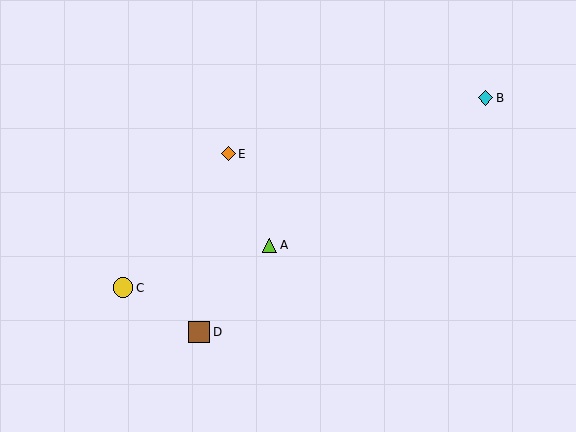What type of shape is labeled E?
Shape E is an orange diamond.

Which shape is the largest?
The brown square (labeled D) is the largest.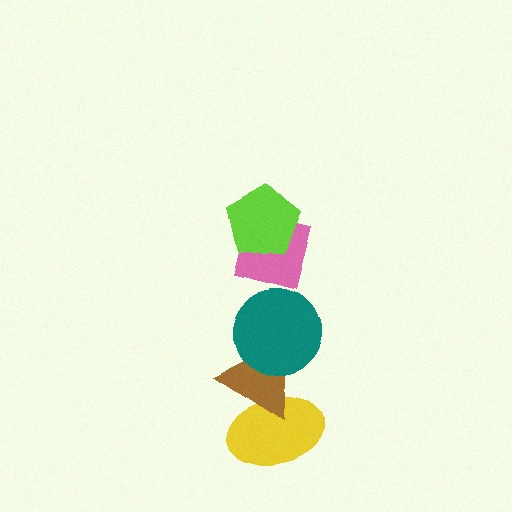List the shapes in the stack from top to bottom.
From top to bottom: the lime pentagon, the pink square, the teal circle, the brown triangle, the yellow ellipse.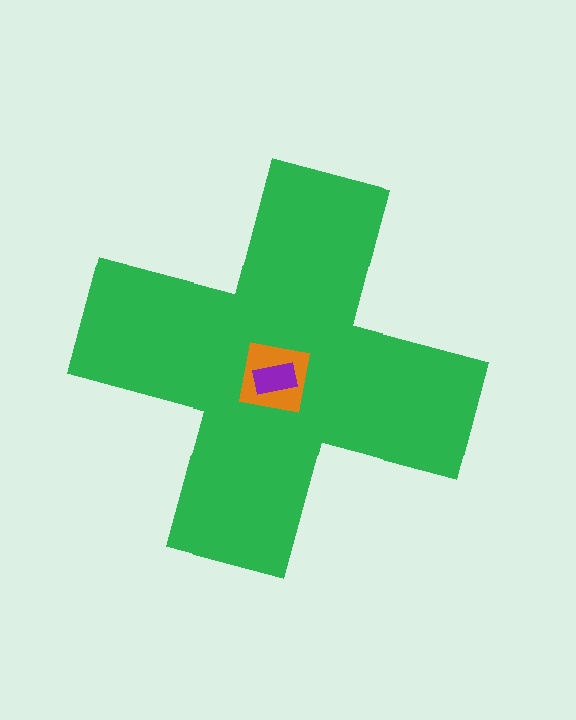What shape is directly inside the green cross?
The orange square.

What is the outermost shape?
The green cross.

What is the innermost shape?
The purple rectangle.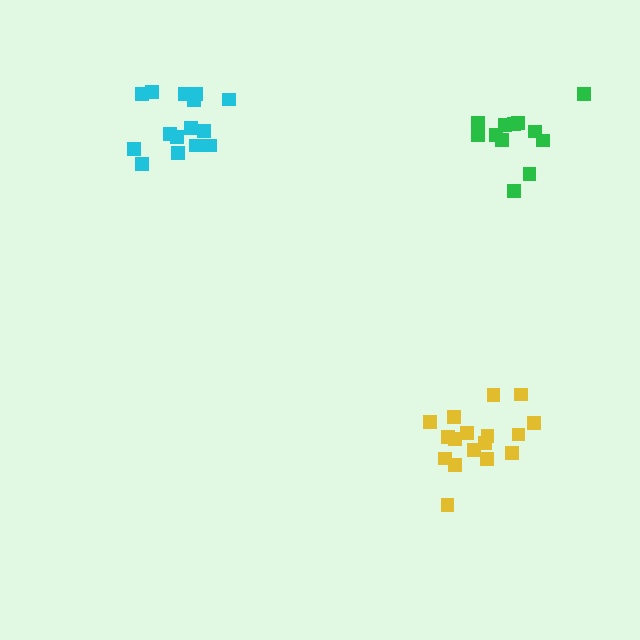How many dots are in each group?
Group 1: 17 dots, Group 2: 15 dots, Group 3: 12 dots (44 total).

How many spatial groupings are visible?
There are 3 spatial groupings.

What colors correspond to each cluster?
The clusters are colored: yellow, cyan, green.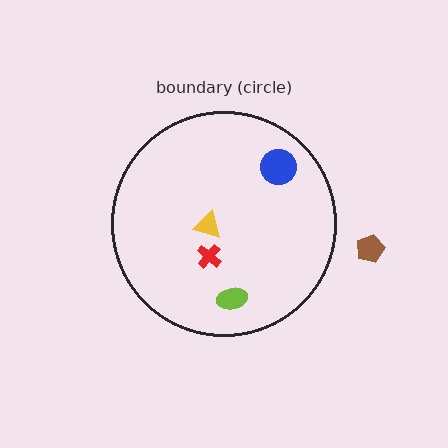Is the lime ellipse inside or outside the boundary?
Inside.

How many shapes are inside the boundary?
4 inside, 1 outside.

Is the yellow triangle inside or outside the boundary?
Inside.